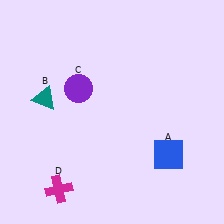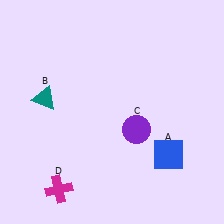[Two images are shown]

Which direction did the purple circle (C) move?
The purple circle (C) moved right.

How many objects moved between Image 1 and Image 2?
1 object moved between the two images.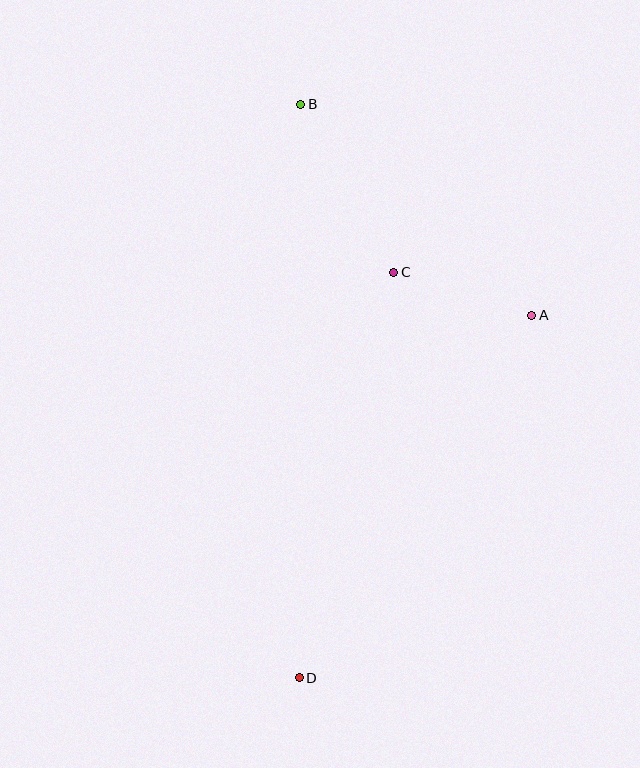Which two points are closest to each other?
Points A and C are closest to each other.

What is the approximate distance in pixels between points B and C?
The distance between B and C is approximately 192 pixels.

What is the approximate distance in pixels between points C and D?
The distance between C and D is approximately 416 pixels.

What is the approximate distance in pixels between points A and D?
The distance between A and D is approximately 430 pixels.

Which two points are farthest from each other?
Points B and D are farthest from each other.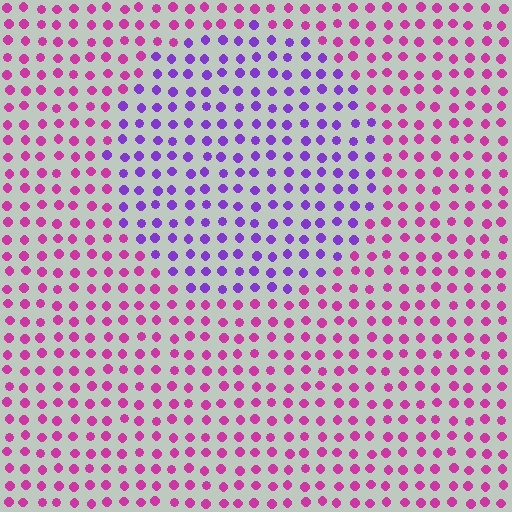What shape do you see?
I see a circle.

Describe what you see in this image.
The image is filled with small magenta elements in a uniform arrangement. A circle-shaped region is visible where the elements are tinted to a slightly different hue, forming a subtle color boundary.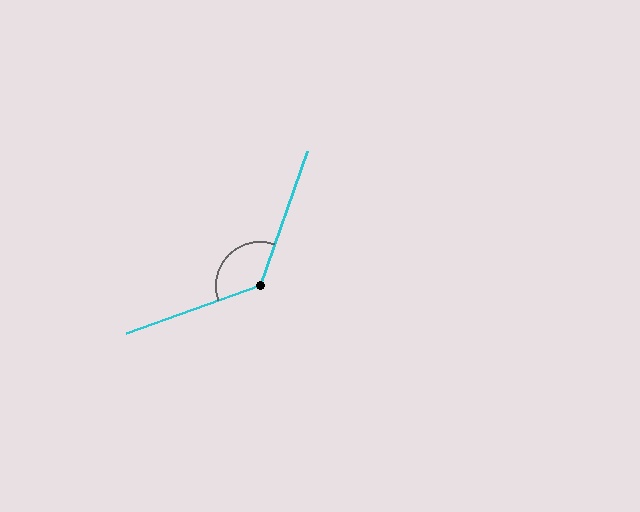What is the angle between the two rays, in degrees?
Approximately 129 degrees.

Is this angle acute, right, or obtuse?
It is obtuse.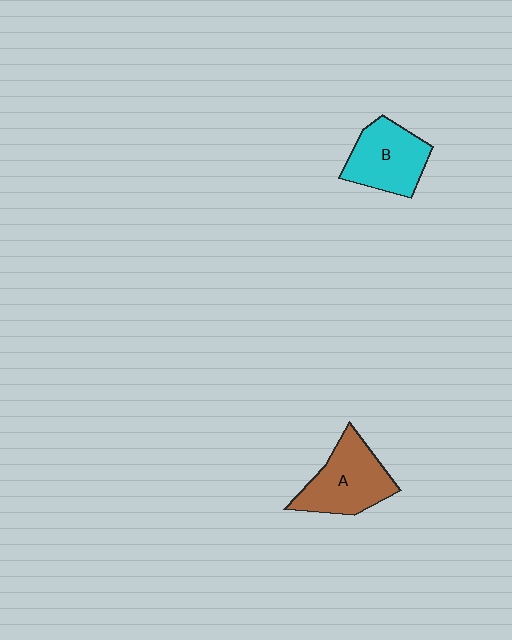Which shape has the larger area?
Shape A (brown).